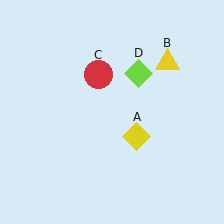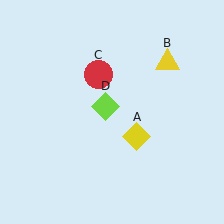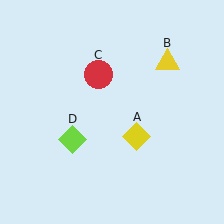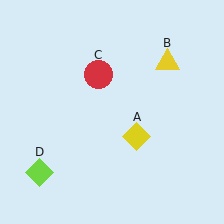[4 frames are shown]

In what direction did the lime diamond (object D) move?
The lime diamond (object D) moved down and to the left.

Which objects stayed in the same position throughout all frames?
Yellow diamond (object A) and yellow triangle (object B) and red circle (object C) remained stationary.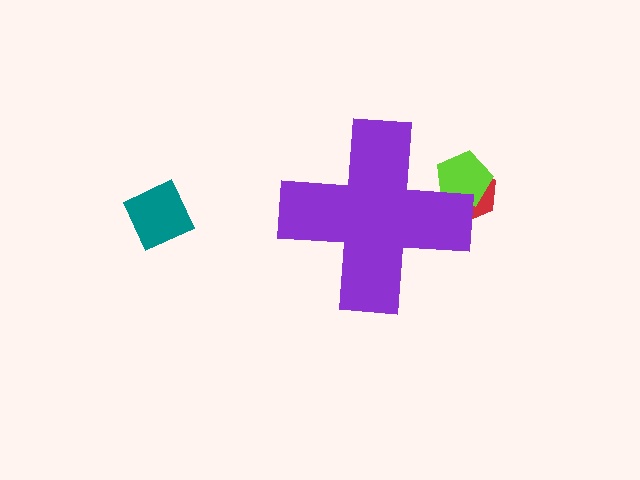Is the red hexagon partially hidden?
Yes, the red hexagon is partially hidden behind the purple cross.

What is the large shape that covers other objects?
A purple cross.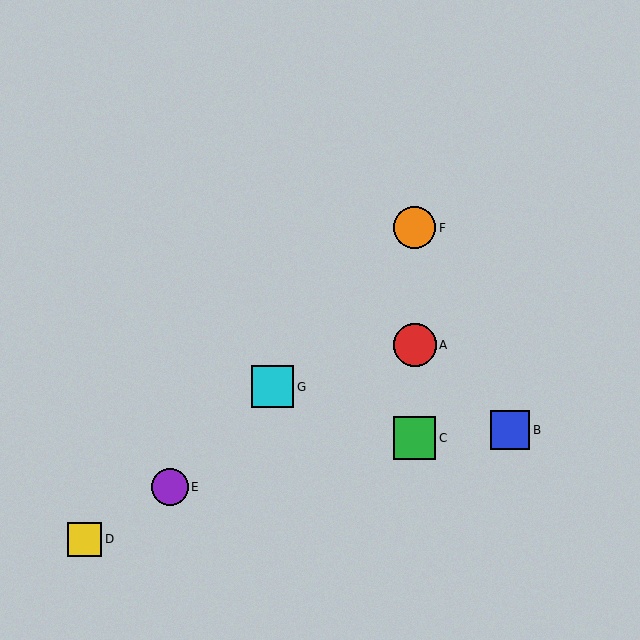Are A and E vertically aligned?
No, A is at x≈415 and E is at x≈170.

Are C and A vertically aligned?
Yes, both are at x≈415.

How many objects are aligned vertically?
3 objects (A, C, F) are aligned vertically.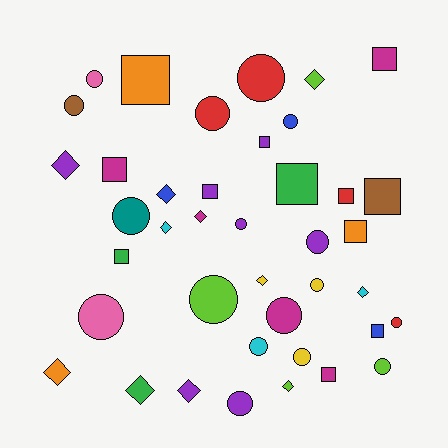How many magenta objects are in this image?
There are 5 magenta objects.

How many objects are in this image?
There are 40 objects.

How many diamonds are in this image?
There are 11 diamonds.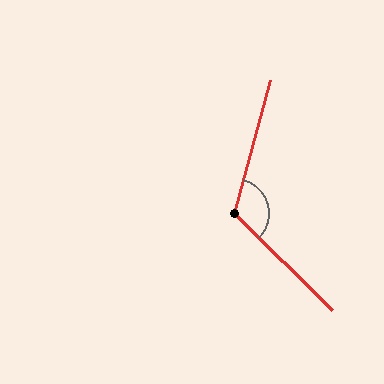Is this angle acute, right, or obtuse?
It is obtuse.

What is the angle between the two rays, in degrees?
Approximately 119 degrees.